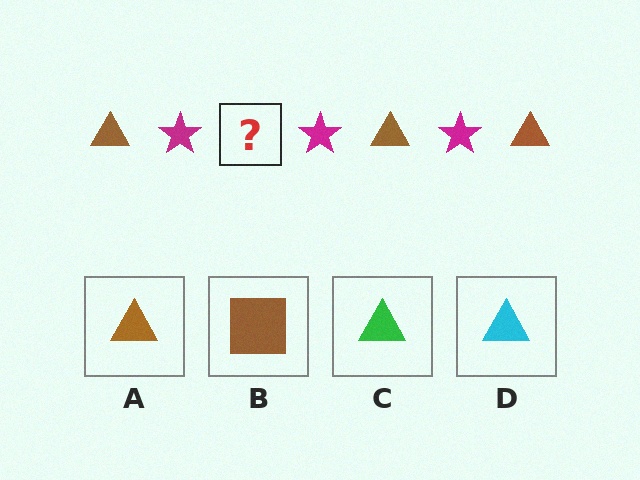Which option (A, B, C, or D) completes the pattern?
A.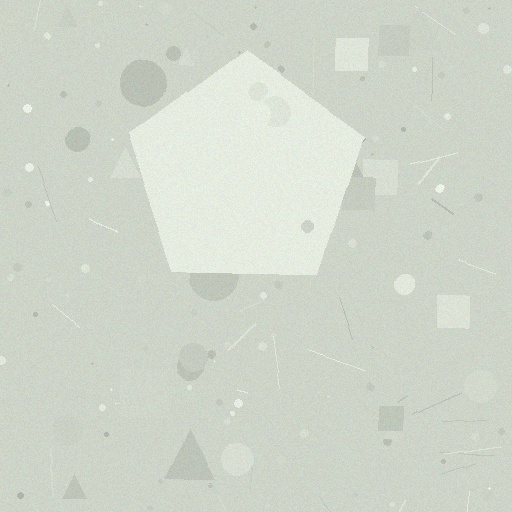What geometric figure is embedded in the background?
A pentagon is embedded in the background.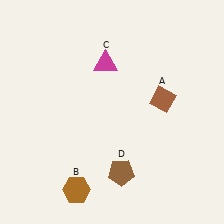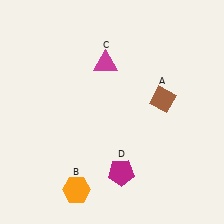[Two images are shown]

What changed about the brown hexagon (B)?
In Image 1, B is brown. In Image 2, it changed to orange.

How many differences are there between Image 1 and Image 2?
There are 2 differences between the two images.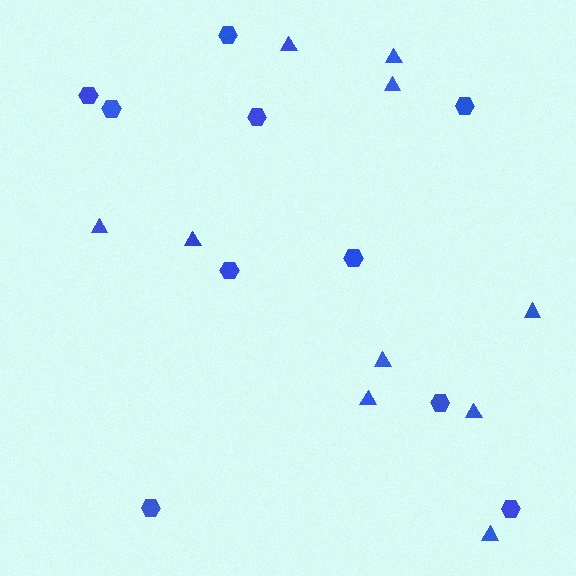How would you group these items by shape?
There are 2 groups: one group of triangles (10) and one group of hexagons (10).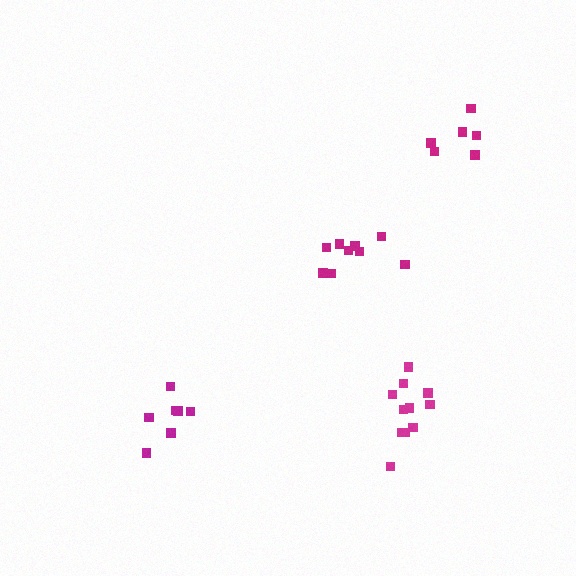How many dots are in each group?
Group 1: 11 dots, Group 2: 9 dots, Group 3: 7 dots, Group 4: 6 dots (33 total).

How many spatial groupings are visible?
There are 4 spatial groupings.